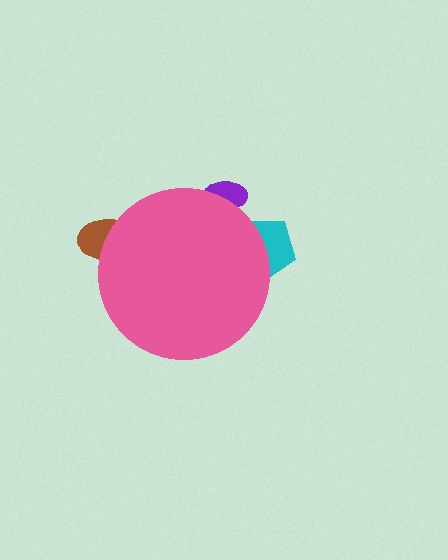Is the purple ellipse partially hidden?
Yes, the purple ellipse is partially hidden behind the pink circle.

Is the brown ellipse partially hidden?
Yes, the brown ellipse is partially hidden behind the pink circle.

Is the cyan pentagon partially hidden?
Yes, the cyan pentagon is partially hidden behind the pink circle.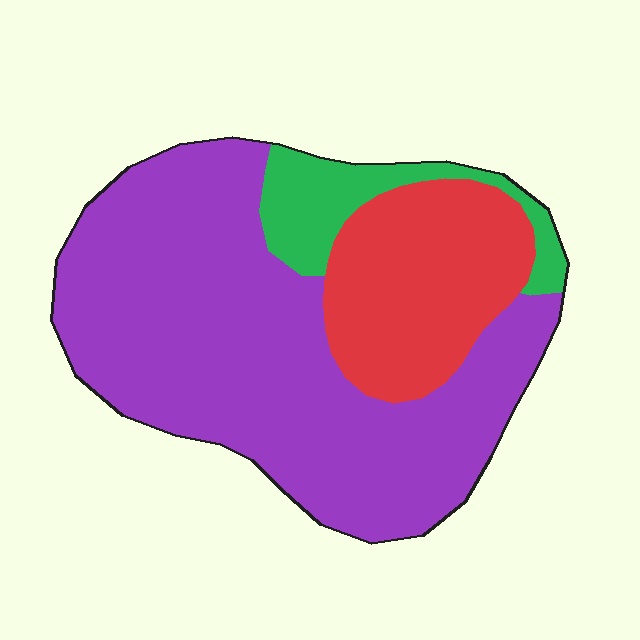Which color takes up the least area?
Green, at roughly 10%.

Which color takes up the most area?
Purple, at roughly 65%.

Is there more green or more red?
Red.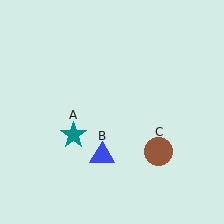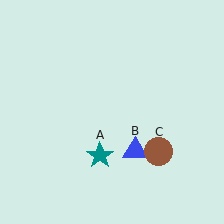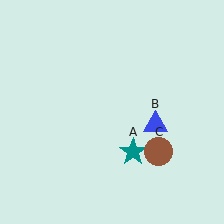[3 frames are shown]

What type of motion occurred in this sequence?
The teal star (object A), blue triangle (object B) rotated counterclockwise around the center of the scene.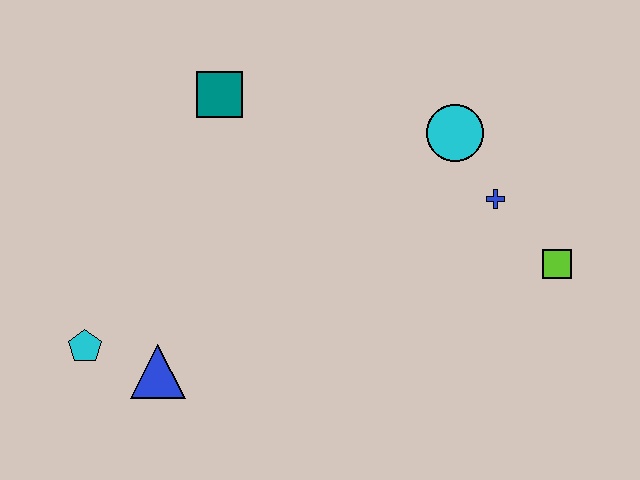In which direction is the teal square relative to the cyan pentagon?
The teal square is above the cyan pentagon.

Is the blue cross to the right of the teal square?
Yes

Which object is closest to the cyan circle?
The blue cross is closest to the cyan circle.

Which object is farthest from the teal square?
The lime square is farthest from the teal square.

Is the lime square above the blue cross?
No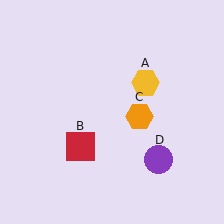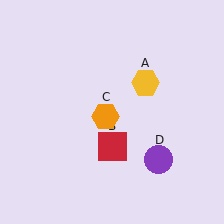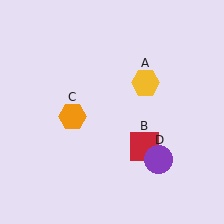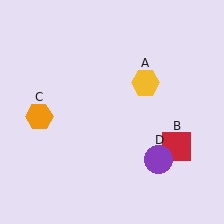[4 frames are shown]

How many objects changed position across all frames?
2 objects changed position: red square (object B), orange hexagon (object C).